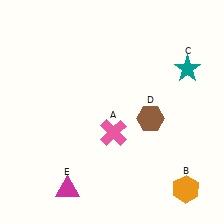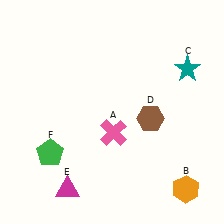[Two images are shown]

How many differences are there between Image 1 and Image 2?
There is 1 difference between the two images.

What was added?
A green pentagon (F) was added in Image 2.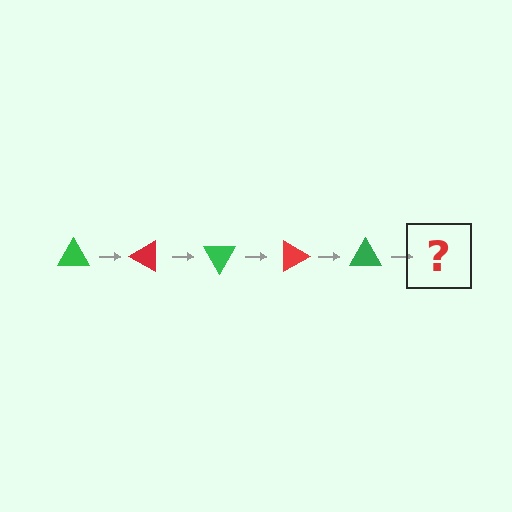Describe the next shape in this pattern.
It should be a red triangle, rotated 150 degrees from the start.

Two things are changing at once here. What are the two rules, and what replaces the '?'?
The two rules are that it rotates 30 degrees each step and the color cycles through green and red. The '?' should be a red triangle, rotated 150 degrees from the start.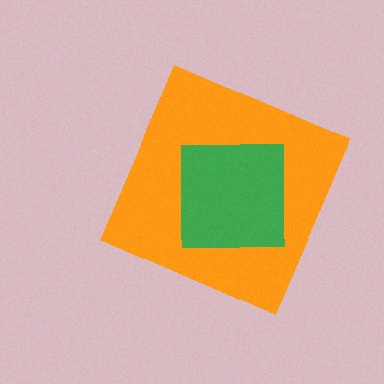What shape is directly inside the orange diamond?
The green square.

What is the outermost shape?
The orange diamond.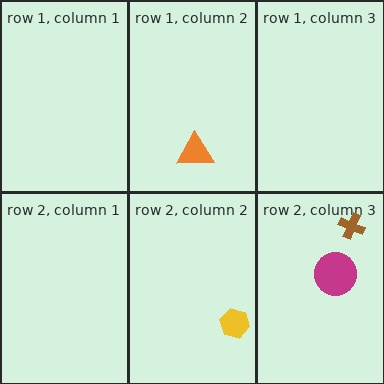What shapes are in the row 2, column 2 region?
The yellow hexagon.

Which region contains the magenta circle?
The row 2, column 3 region.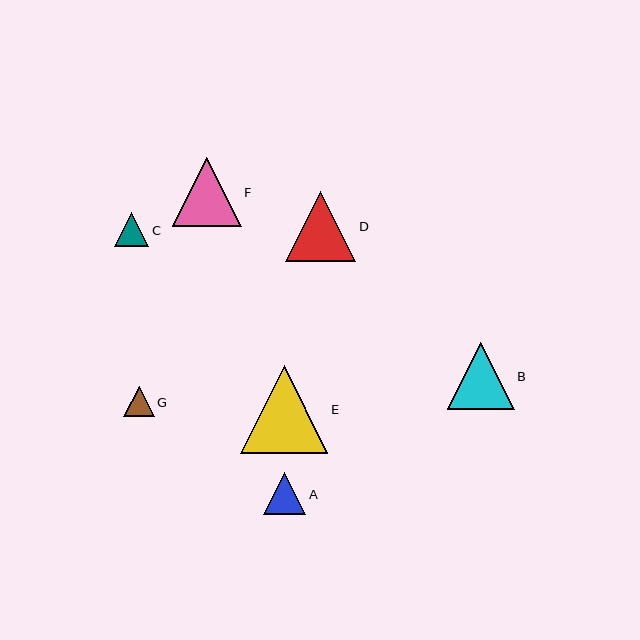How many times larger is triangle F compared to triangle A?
Triangle F is approximately 1.6 times the size of triangle A.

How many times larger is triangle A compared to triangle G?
Triangle A is approximately 1.4 times the size of triangle G.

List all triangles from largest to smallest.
From largest to smallest: E, D, F, B, A, C, G.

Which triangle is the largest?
Triangle E is the largest with a size of approximately 88 pixels.